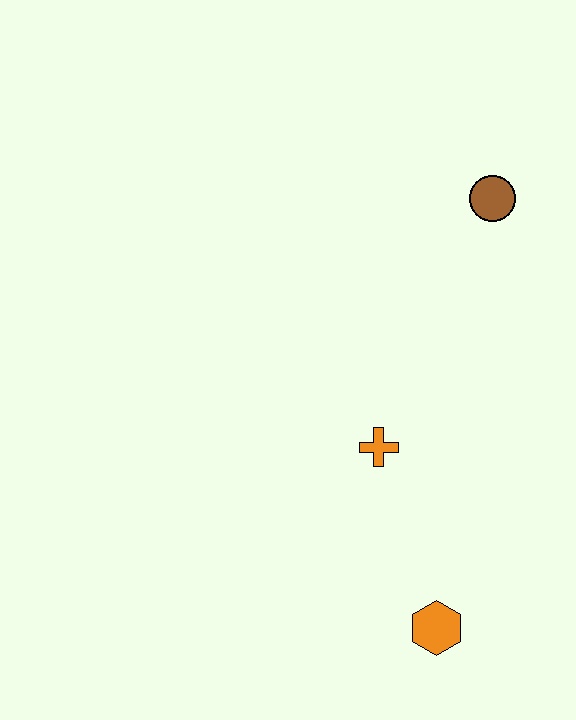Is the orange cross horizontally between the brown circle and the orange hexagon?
No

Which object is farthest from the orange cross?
The brown circle is farthest from the orange cross.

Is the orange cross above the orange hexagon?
Yes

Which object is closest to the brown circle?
The orange cross is closest to the brown circle.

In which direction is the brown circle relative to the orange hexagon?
The brown circle is above the orange hexagon.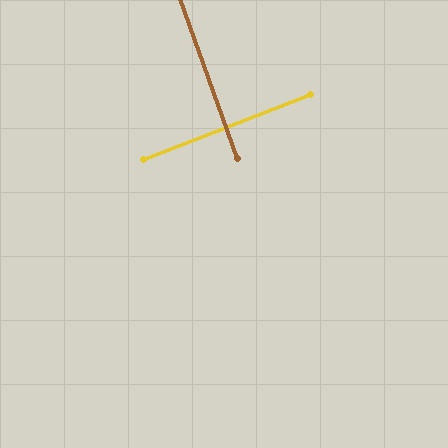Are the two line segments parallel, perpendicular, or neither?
Perpendicular — they meet at approximately 88°.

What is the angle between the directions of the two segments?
Approximately 88 degrees.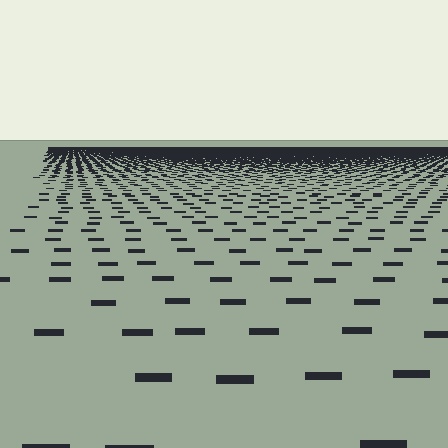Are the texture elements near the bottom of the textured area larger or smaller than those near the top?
Larger. Near the bottom, elements are closer to the viewer and appear at a bigger on-screen size.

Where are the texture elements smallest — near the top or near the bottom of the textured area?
Near the top.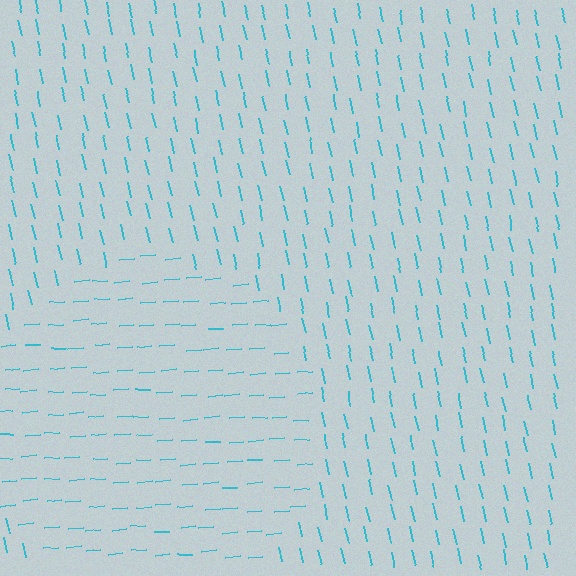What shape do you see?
I see a circle.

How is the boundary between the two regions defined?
The boundary is defined purely by a change in line orientation (approximately 82 degrees difference). All lines are the same color and thickness.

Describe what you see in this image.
The image is filled with small cyan line segments. A circle region in the image has lines oriented differently from the surrounding lines, creating a visible texture boundary.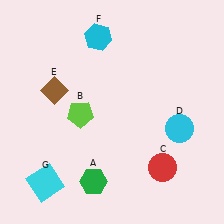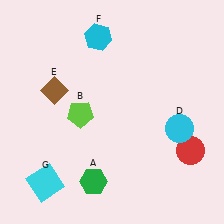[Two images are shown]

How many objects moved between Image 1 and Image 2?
1 object moved between the two images.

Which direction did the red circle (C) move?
The red circle (C) moved right.